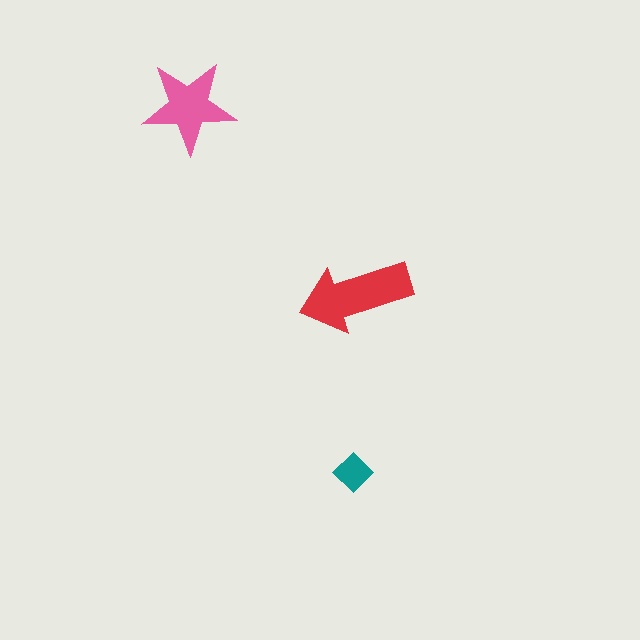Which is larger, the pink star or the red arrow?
The red arrow.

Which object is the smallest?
The teal diamond.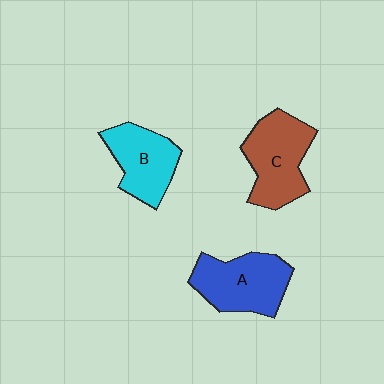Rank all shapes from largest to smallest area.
From largest to smallest: C (brown), A (blue), B (cyan).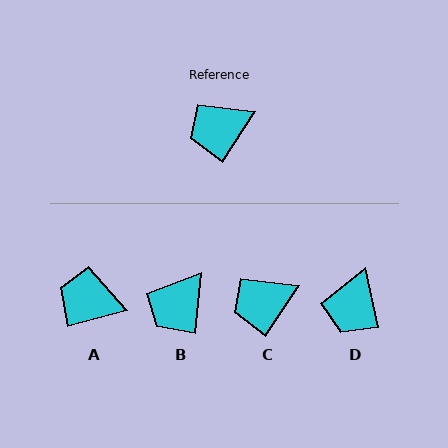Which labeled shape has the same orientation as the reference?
C.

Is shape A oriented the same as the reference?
No, it is off by about 42 degrees.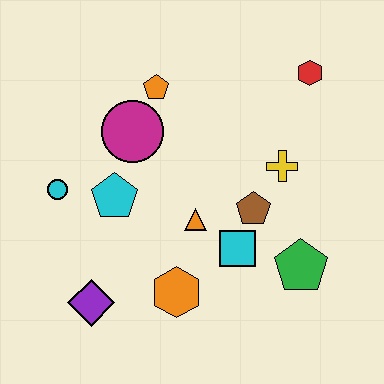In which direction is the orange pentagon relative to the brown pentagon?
The orange pentagon is above the brown pentagon.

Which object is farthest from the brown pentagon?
The cyan circle is farthest from the brown pentagon.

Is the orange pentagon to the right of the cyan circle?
Yes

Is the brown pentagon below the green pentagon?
No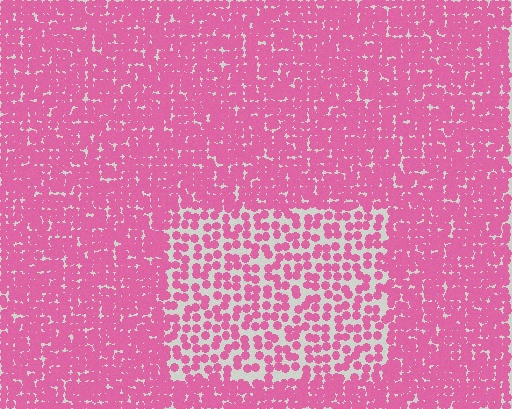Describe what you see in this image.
The image contains small pink elements arranged at two different densities. A rectangle-shaped region is visible where the elements are less densely packed than the surrounding area.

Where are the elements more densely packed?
The elements are more densely packed outside the rectangle boundary.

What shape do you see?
I see a rectangle.